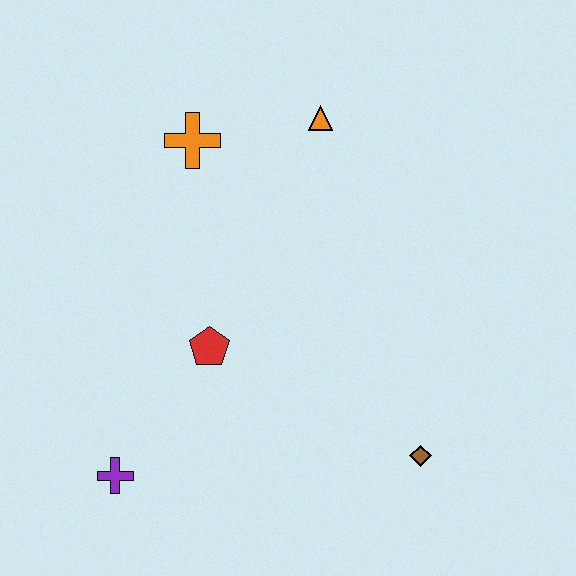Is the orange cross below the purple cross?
No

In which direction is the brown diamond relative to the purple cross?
The brown diamond is to the right of the purple cross.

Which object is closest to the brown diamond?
The red pentagon is closest to the brown diamond.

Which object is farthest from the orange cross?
The brown diamond is farthest from the orange cross.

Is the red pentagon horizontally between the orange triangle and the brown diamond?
No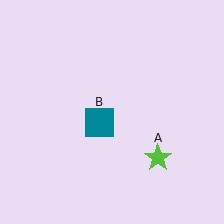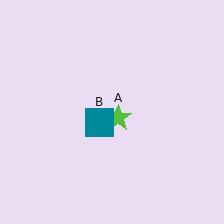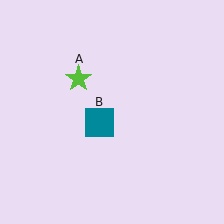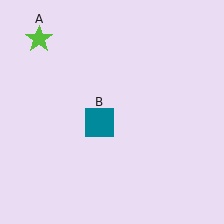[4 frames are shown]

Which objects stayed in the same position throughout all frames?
Teal square (object B) remained stationary.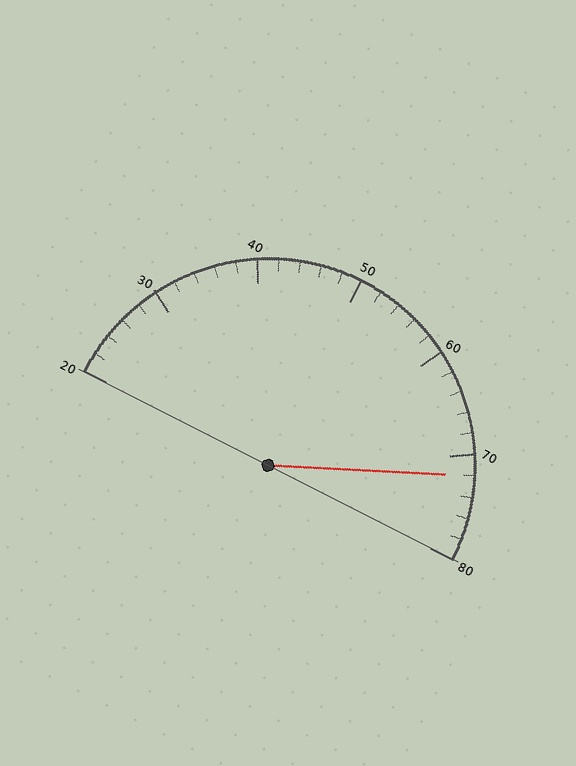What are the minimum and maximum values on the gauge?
The gauge ranges from 20 to 80.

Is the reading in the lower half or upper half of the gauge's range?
The reading is in the upper half of the range (20 to 80).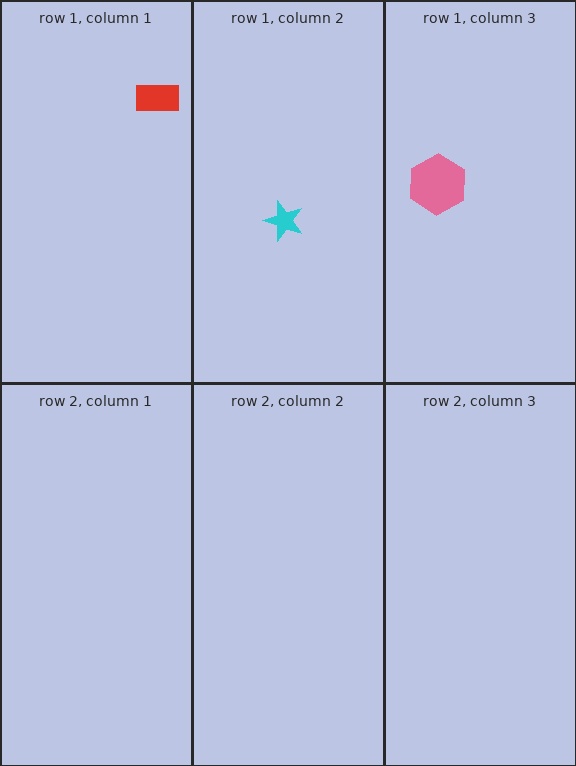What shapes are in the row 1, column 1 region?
The red rectangle.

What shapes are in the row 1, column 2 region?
The cyan star.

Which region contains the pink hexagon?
The row 1, column 3 region.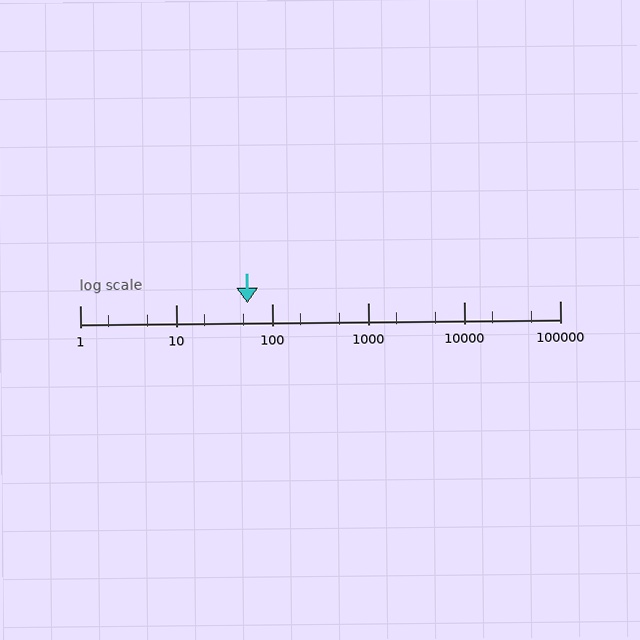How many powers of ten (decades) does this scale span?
The scale spans 5 decades, from 1 to 100000.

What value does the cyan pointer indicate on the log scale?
The pointer indicates approximately 56.